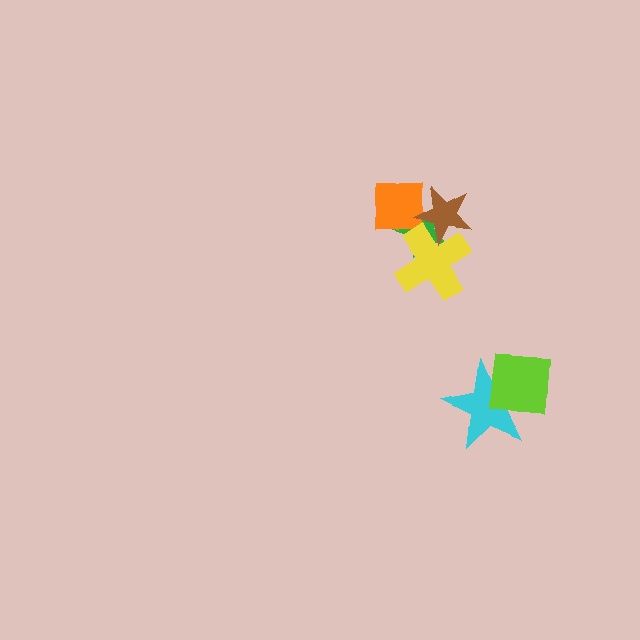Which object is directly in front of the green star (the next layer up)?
The orange square is directly in front of the green star.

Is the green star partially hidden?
Yes, it is partially covered by another shape.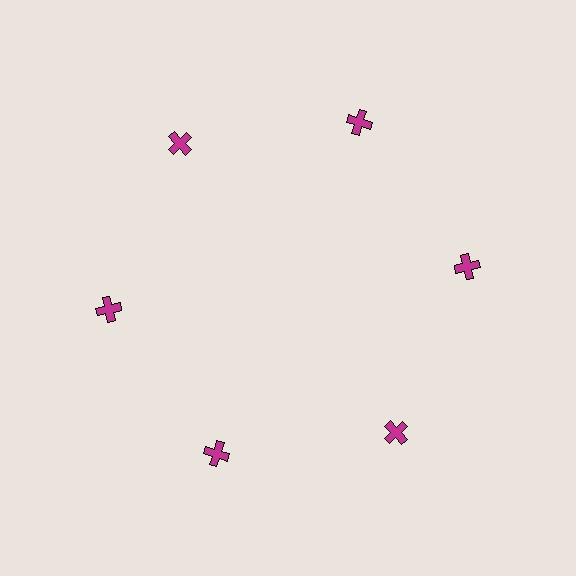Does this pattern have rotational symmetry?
Yes, this pattern has 6-fold rotational symmetry. It looks the same after rotating 60 degrees around the center.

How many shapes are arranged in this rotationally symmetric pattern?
There are 6 shapes, arranged in 6 groups of 1.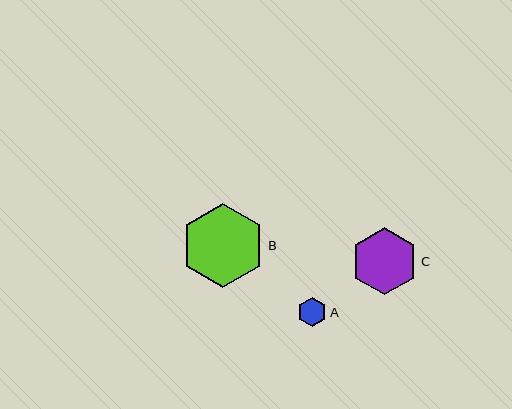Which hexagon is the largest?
Hexagon B is the largest with a size of approximately 84 pixels.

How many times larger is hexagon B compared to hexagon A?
Hexagon B is approximately 2.9 times the size of hexagon A.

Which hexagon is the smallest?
Hexagon A is the smallest with a size of approximately 29 pixels.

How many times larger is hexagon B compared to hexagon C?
Hexagon B is approximately 1.3 times the size of hexagon C.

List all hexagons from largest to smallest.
From largest to smallest: B, C, A.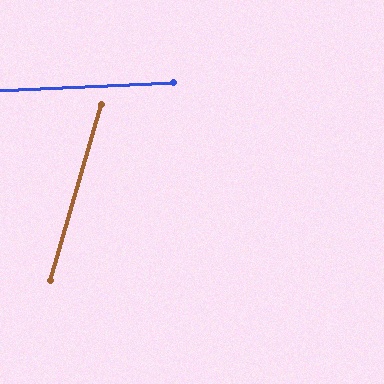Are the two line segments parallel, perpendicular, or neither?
Neither parallel nor perpendicular — they differ by about 71°.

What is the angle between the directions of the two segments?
Approximately 71 degrees.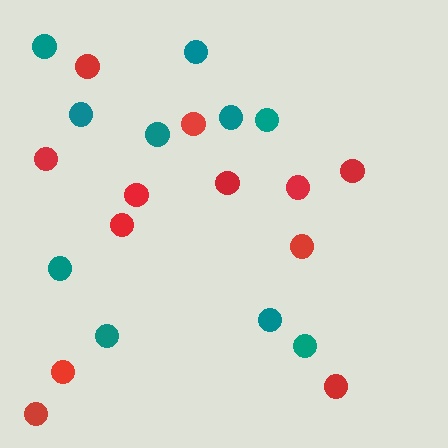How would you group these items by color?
There are 2 groups: one group of teal circles (10) and one group of red circles (12).